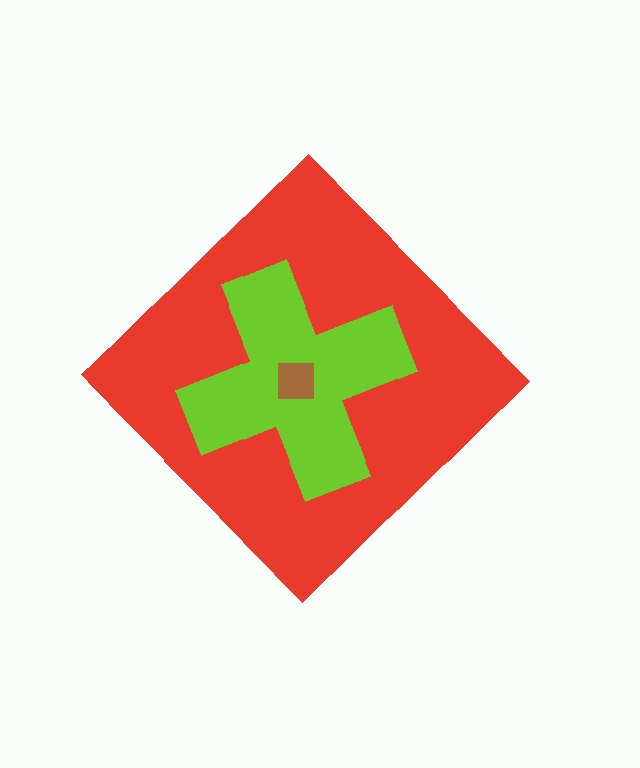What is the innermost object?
The brown square.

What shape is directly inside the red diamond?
The lime cross.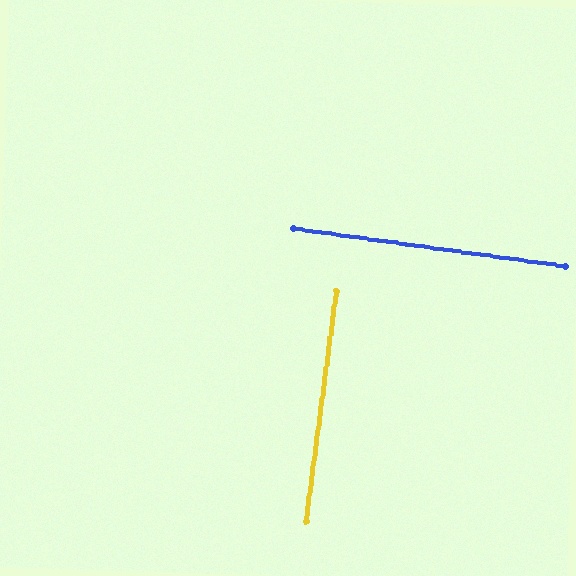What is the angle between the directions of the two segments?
Approximately 90 degrees.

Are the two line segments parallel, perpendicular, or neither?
Perpendicular — they meet at approximately 90°.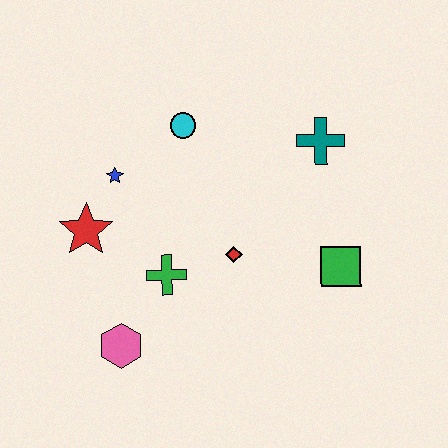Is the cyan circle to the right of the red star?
Yes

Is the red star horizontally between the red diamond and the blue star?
No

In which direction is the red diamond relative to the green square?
The red diamond is to the left of the green square.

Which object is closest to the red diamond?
The green cross is closest to the red diamond.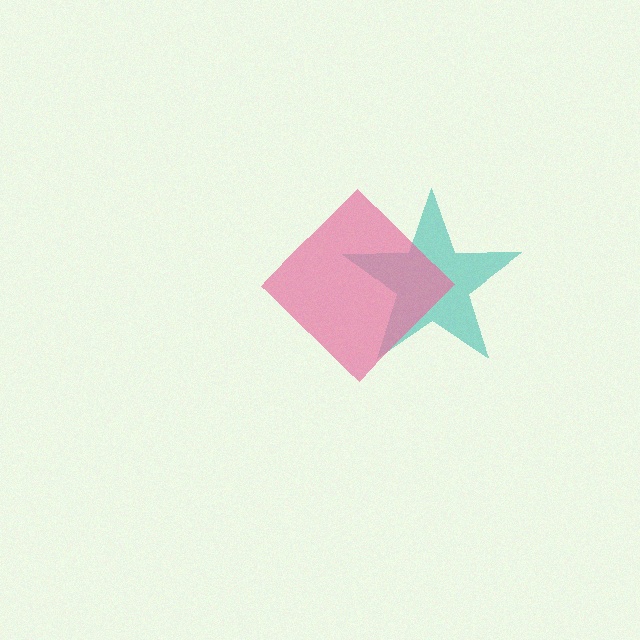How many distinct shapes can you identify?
There are 2 distinct shapes: a teal star, a pink diamond.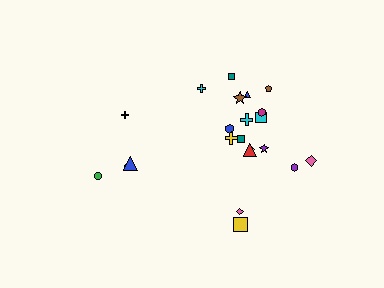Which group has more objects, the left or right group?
The right group.